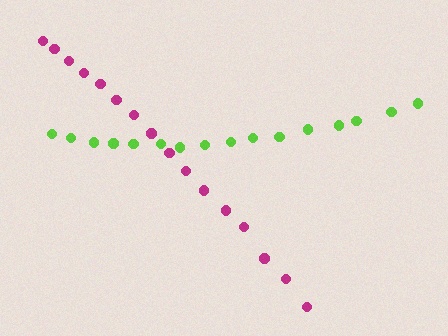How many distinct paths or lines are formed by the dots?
There are 2 distinct paths.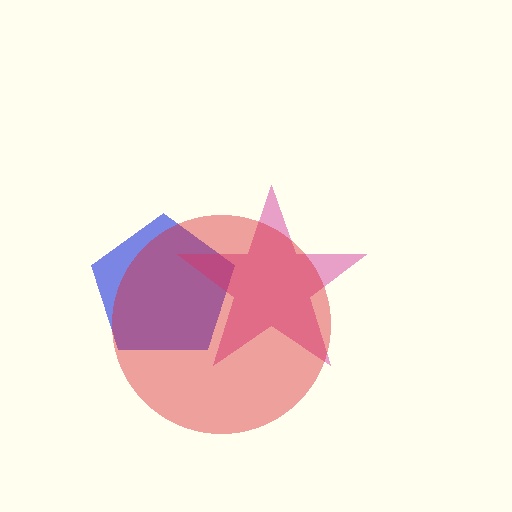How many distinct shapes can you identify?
There are 3 distinct shapes: a blue pentagon, a magenta star, a red circle.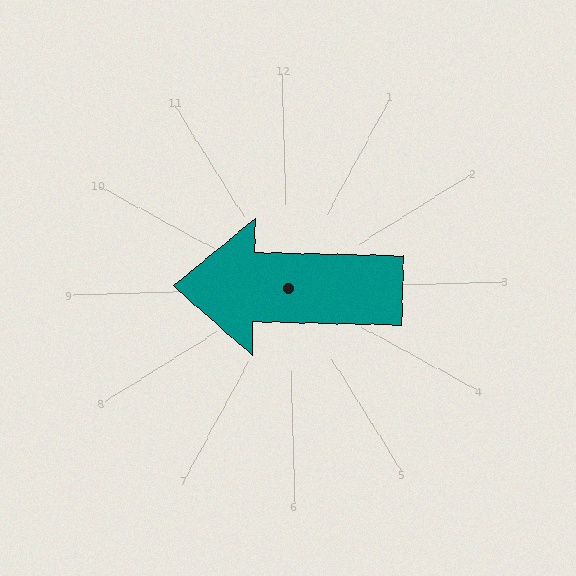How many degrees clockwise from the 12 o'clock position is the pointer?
Approximately 273 degrees.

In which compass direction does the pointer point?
West.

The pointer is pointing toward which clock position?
Roughly 9 o'clock.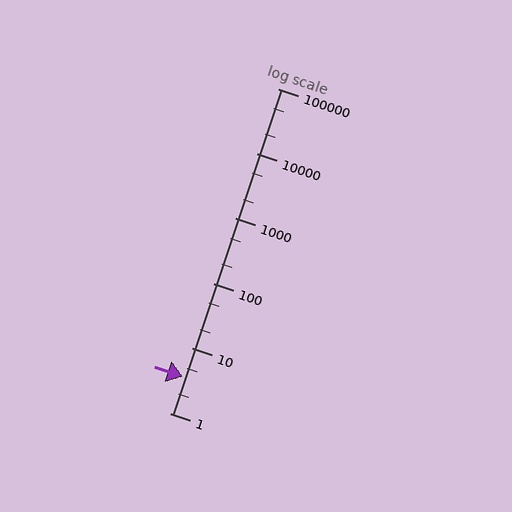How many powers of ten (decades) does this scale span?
The scale spans 5 decades, from 1 to 100000.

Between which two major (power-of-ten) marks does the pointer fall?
The pointer is between 1 and 10.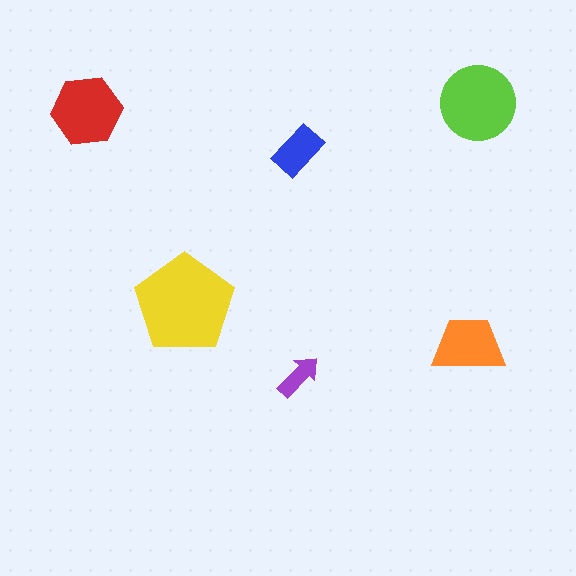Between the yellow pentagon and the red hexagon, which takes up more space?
The yellow pentagon.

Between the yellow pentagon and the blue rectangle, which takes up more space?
The yellow pentagon.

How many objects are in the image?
There are 6 objects in the image.